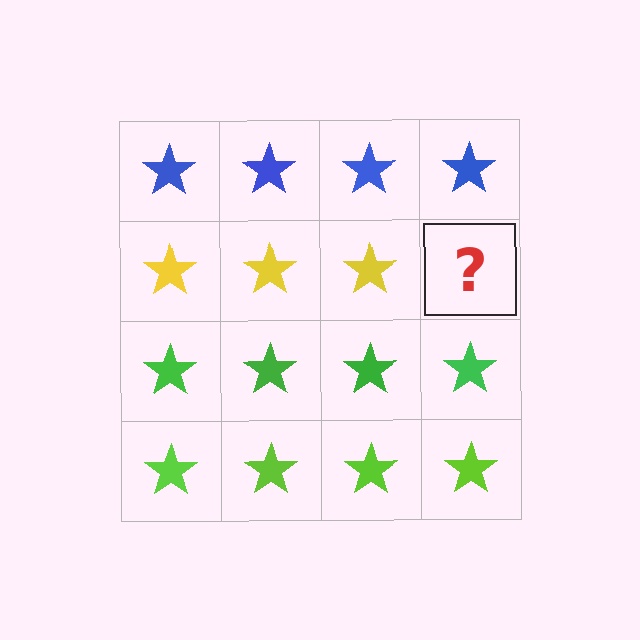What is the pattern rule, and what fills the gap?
The rule is that each row has a consistent color. The gap should be filled with a yellow star.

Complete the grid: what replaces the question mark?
The question mark should be replaced with a yellow star.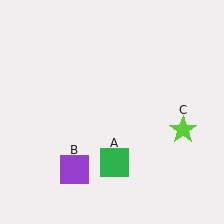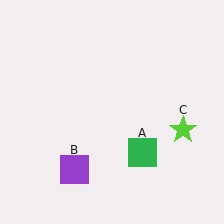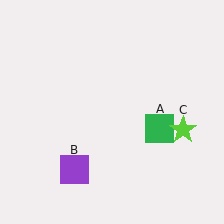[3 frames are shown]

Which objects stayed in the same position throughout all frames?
Purple square (object B) and lime star (object C) remained stationary.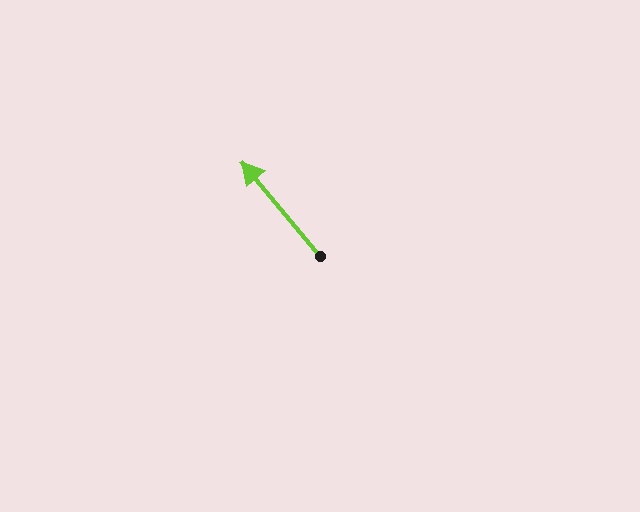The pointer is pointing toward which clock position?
Roughly 11 o'clock.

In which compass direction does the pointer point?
Northwest.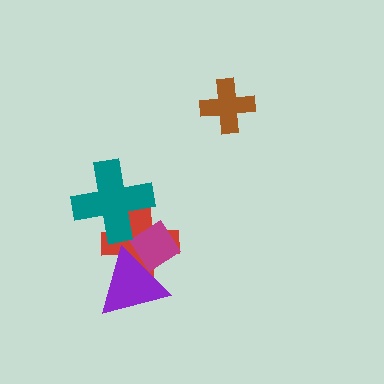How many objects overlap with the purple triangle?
2 objects overlap with the purple triangle.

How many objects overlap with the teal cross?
1 object overlaps with the teal cross.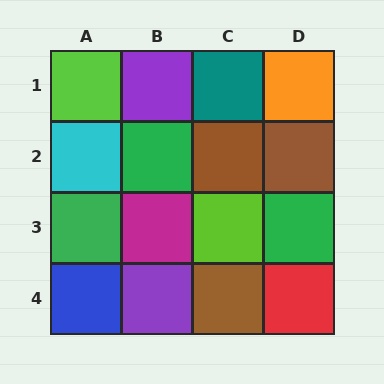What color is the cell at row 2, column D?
Brown.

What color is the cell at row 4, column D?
Red.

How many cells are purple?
2 cells are purple.